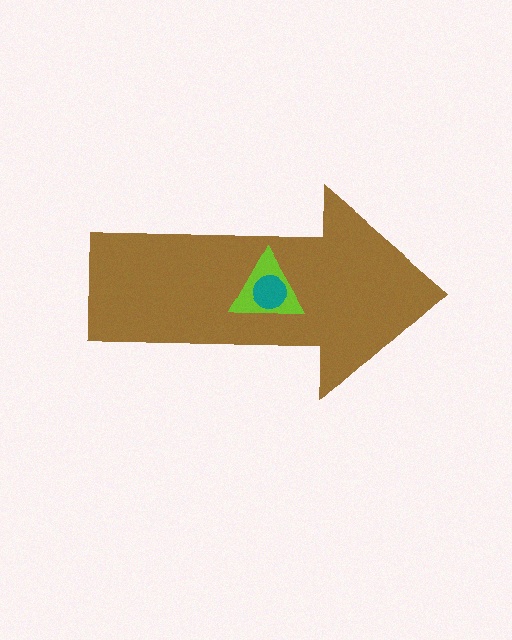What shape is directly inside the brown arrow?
The lime triangle.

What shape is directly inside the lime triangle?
The teal circle.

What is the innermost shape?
The teal circle.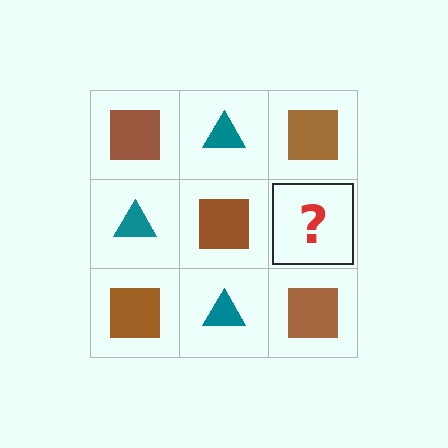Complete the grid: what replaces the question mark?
The question mark should be replaced with a teal triangle.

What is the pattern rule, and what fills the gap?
The rule is that it alternates brown square and teal triangle in a checkerboard pattern. The gap should be filled with a teal triangle.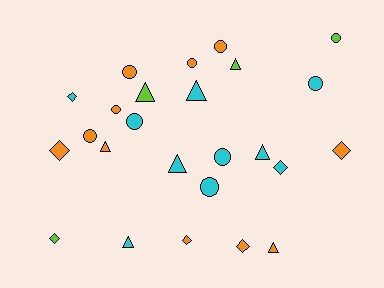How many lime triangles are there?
There are 2 lime triangles.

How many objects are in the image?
There are 25 objects.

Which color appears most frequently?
Orange, with 11 objects.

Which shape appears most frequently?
Circle, with 10 objects.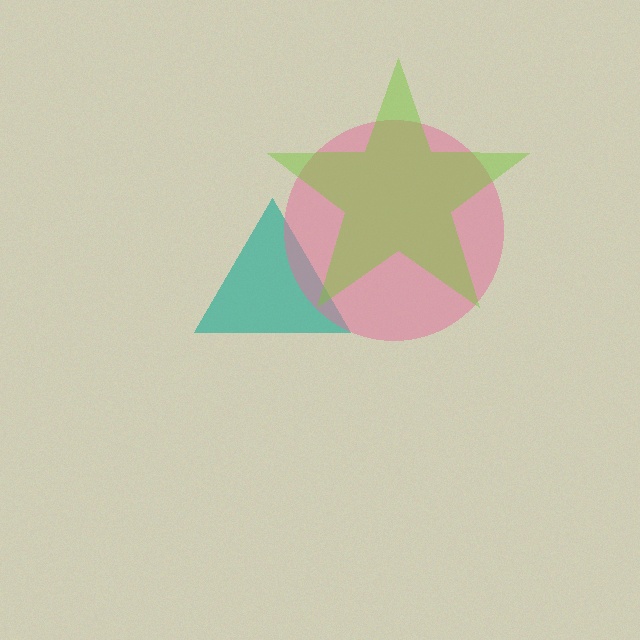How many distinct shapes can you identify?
There are 3 distinct shapes: a teal triangle, a pink circle, a lime star.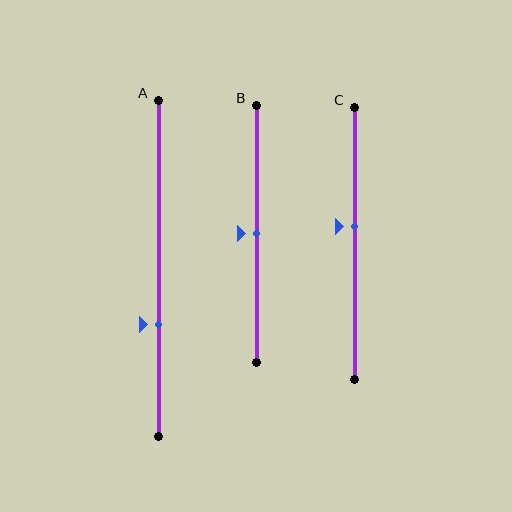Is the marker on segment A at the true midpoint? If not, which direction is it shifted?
No, the marker on segment A is shifted downward by about 17% of the segment length.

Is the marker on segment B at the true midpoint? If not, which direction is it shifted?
Yes, the marker on segment B is at the true midpoint.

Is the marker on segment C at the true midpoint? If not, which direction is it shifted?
No, the marker on segment C is shifted upward by about 6% of the segment length.